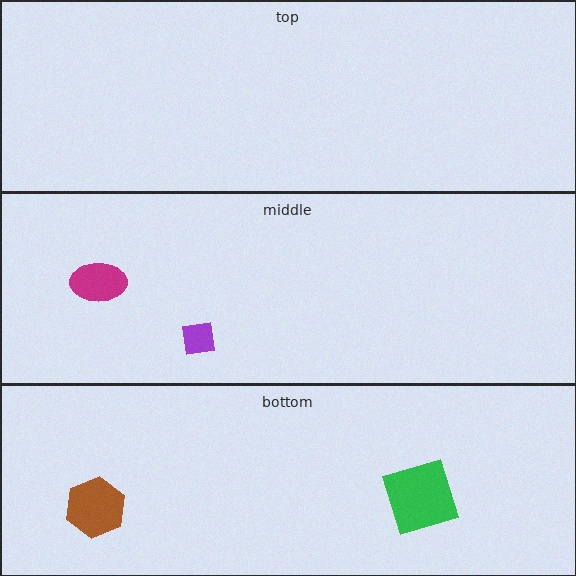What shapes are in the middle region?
The purple square, the magenta ellipse.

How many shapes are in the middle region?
2.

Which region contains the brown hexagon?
The bottom region.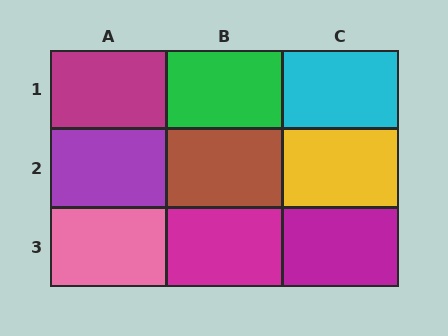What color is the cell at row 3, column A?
Pink.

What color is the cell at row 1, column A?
Magenta.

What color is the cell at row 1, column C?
Cyan.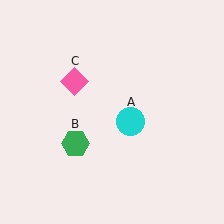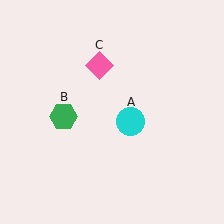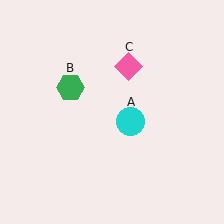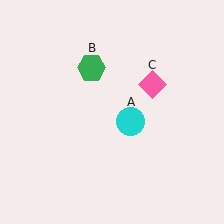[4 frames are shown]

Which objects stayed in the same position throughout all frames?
Cyan circle (object A) remained stationary.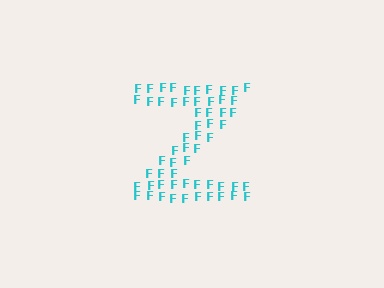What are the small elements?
The small elements are letter F's.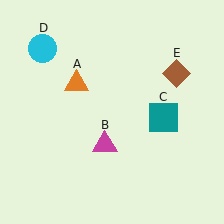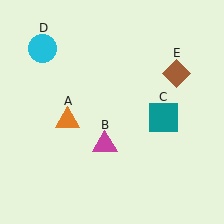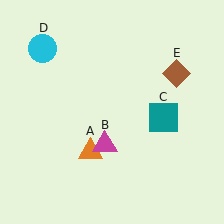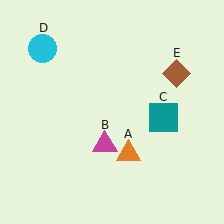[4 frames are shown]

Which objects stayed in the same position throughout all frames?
Magenta triangle (object B) and teal square (object C) and cyan circle (object D) and brown diamond (object E) remained stationary.